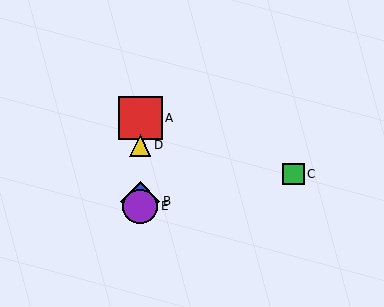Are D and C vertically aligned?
No, D is at x≈140 and C is at x≈294.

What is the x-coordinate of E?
Object E is at x≈140.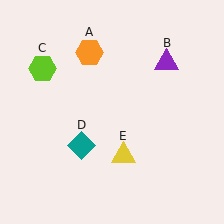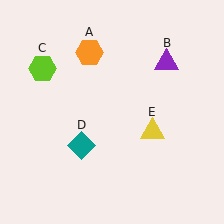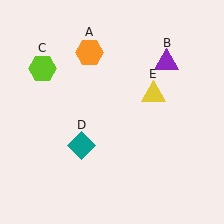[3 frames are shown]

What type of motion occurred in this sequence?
The yellow triangle (object E) rotated counterclockwise around the center of the scene.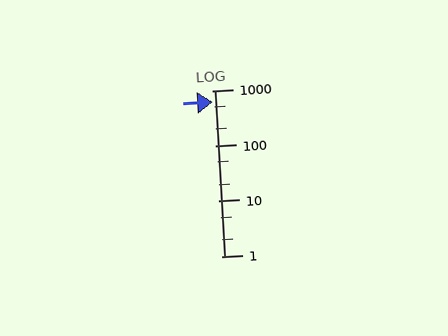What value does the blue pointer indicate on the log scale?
The pointer indicates approximately 610.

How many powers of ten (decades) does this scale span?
The scale spans 3 decades, from 1 to 1000.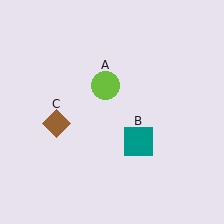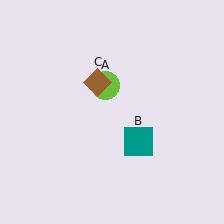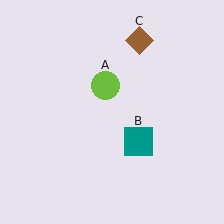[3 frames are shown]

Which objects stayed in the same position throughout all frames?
Lime circle (object A) and teal square (object B) remained stationary.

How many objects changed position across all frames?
1 object changed position: brown diamond (object C).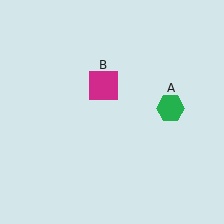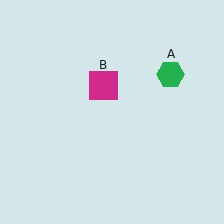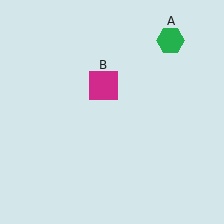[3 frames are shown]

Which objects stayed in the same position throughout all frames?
Magenta square (object B) remained stationary.